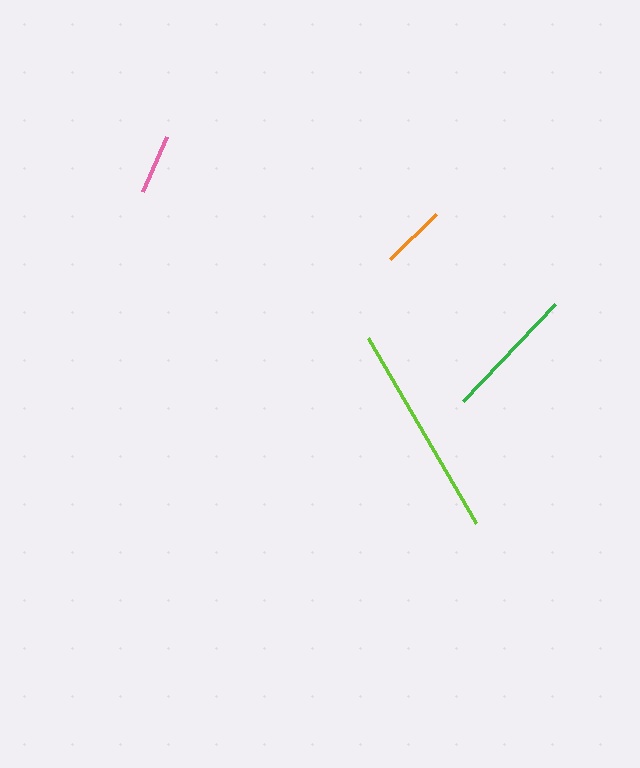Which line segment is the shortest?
The pink line is the shortest at approximately 60 pixels.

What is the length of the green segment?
The green segment is approximately 134 pixels long.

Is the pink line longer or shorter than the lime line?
The lime line is longer than the pink line.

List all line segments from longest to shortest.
From longest to shortest: lime, green, orange, pink.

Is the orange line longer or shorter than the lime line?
The lime line is longer than the orange line.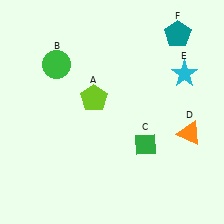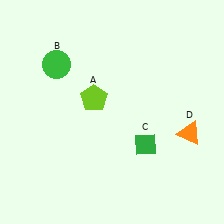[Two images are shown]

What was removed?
The cyan star (E), the teal pentagon (F) were removed in Image 2.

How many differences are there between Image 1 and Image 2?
There are 2 differences between the two images.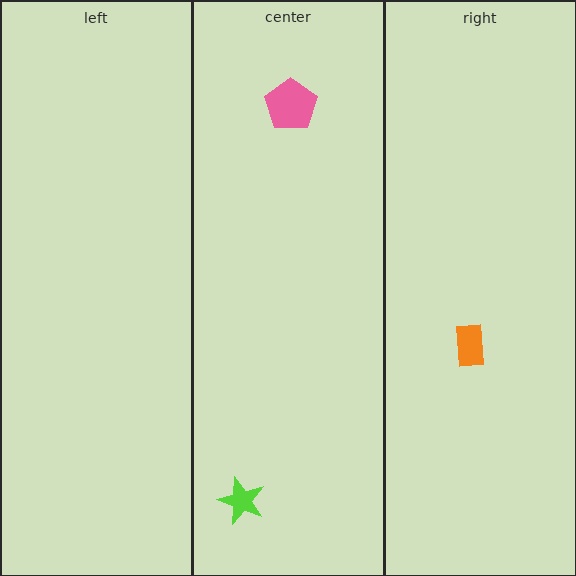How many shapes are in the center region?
2.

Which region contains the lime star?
The center region.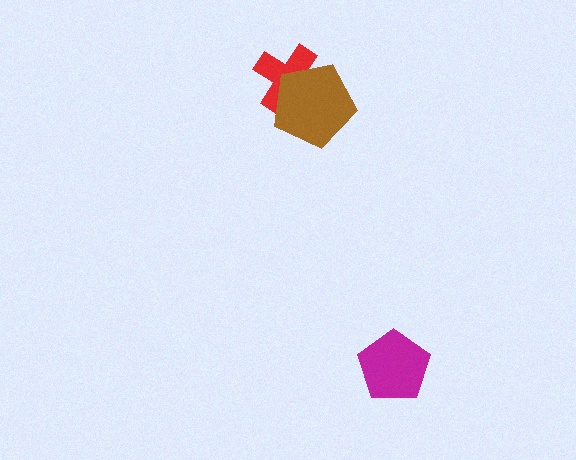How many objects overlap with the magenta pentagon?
0 objects overlap with the magenta pentagon.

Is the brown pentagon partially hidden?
No, no other shape covers it.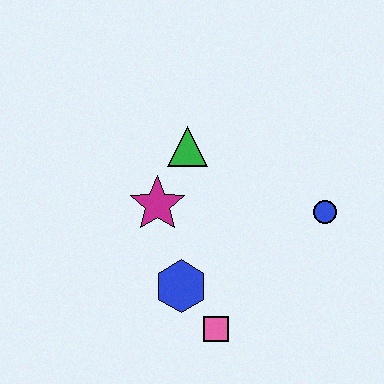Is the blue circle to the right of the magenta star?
Yes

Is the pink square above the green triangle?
No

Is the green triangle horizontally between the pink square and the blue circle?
No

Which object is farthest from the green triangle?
The pink square is farthest from the green triangle.